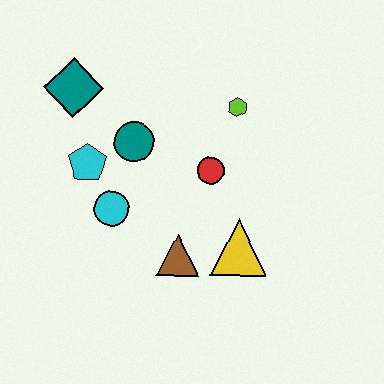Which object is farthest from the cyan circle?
The lime hexagon is farthest from the cyan circle.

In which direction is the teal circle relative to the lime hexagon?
The teal circle is to the left of the lime hexagon.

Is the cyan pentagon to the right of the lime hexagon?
No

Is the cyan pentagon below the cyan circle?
No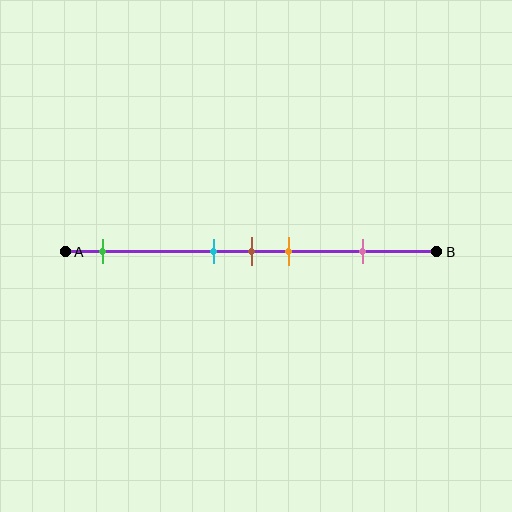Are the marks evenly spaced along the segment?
No, the marks are not evenly spaced.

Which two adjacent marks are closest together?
The cyan and brown marks are the closest adjacent pair.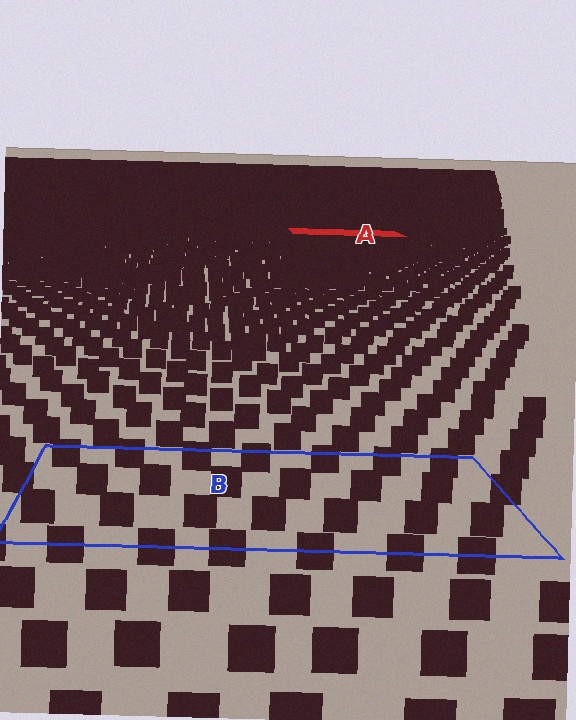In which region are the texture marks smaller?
The texture marks are smaller in region A, because it is farther away.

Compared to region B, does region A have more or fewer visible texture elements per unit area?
Region A has more texture elements per unit area — they are packed more densely because it is farther away.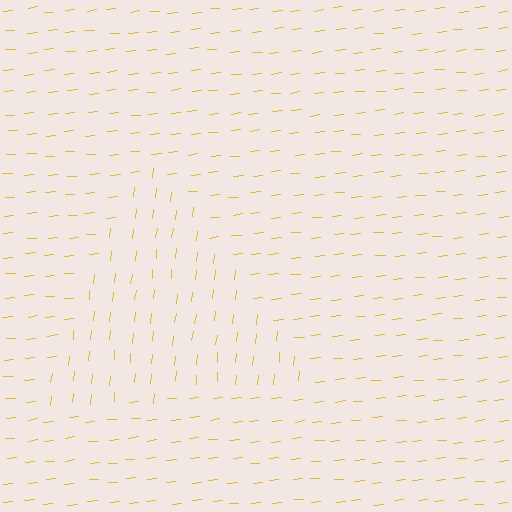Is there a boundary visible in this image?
Yes, there is a texture boundary formed by a change in line orientation.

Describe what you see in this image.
The image is filled with small yellow line segments. A triangle region in the image has lines oriented differently from the surrounding lines, creating a visible texture boundary.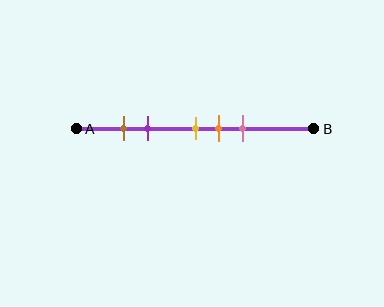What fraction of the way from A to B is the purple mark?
The purple mark is approximately 30% (0.3) of the way from A to B.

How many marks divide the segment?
There are 5 marks dividing the segment.